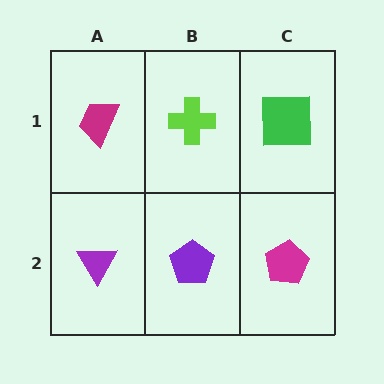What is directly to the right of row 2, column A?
A purple pentagon.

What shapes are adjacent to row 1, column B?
A purple pentagon (row 2, column B), a magenta trapezoid (row 1, column A), a green square (row 1, column C).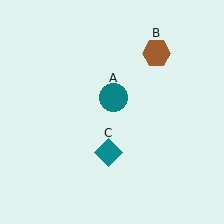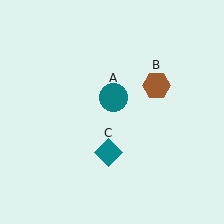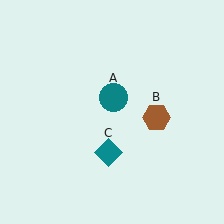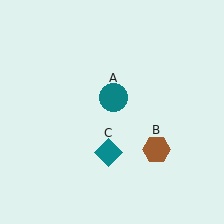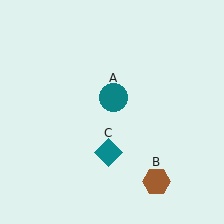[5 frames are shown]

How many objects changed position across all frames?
1 object changed position: brown hexagon (object B).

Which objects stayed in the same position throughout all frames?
Teal circle (object A) and teal diamond (object C) remained stationary.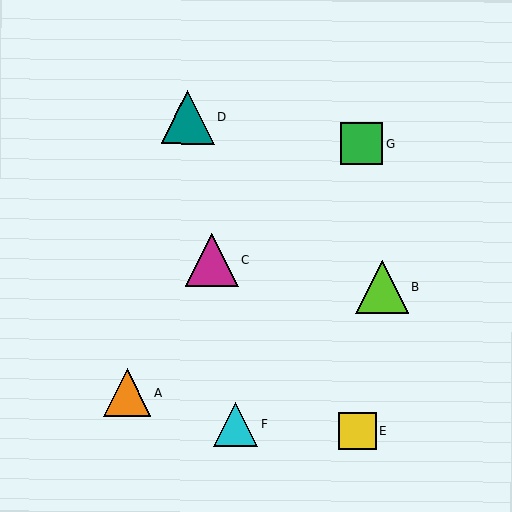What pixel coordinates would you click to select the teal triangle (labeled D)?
Click at (188, 117) to select the teal triangle D.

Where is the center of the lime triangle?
The center of the lime triangle is at (382, 287).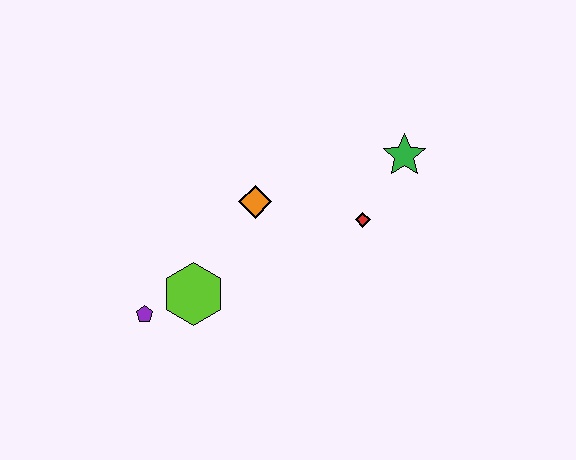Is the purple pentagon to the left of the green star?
Yes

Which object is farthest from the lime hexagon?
The green star is farthest from the lime hexagon.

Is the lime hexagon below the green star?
Yes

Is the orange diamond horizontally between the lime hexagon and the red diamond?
Yes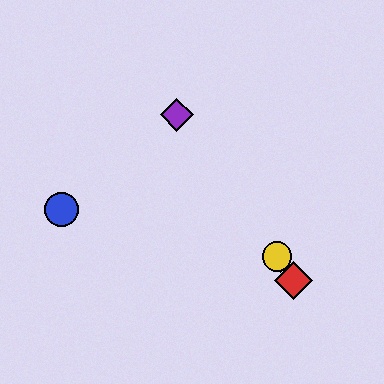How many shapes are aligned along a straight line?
4 shapes (the red diamond, the green hexagon, the yellow circle, the purple diamond) are aligned along a straight line.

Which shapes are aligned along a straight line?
The red diamond, the green hexagon, the yellow circle, the purple diamond are aligned along a straight line.